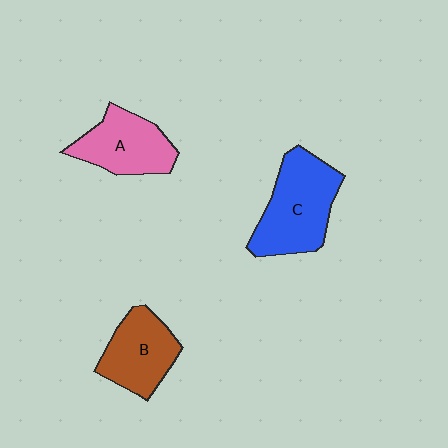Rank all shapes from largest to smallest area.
From largest to smallest: C (blue), A (pink), B (brown).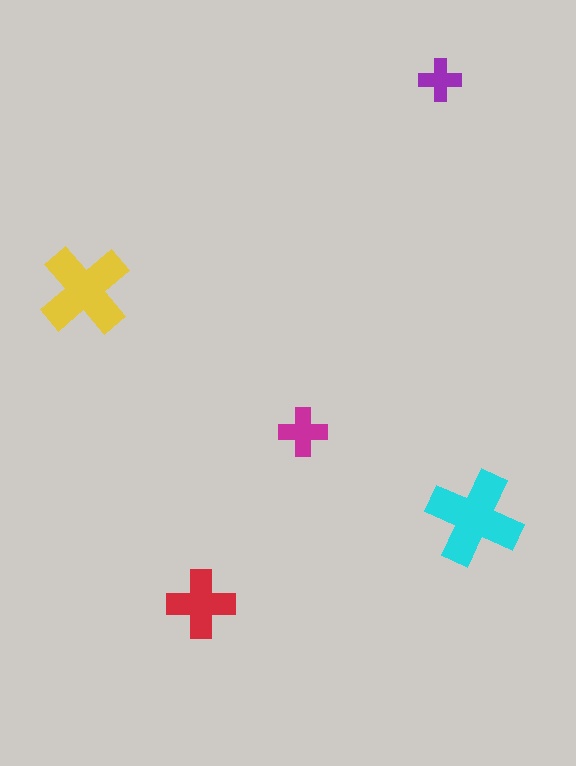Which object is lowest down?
The red cross is bottommost.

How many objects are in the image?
There are 5 objects in the image.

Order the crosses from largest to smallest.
the cyan one, the yellow one, the red one, the magenta one, the purple one.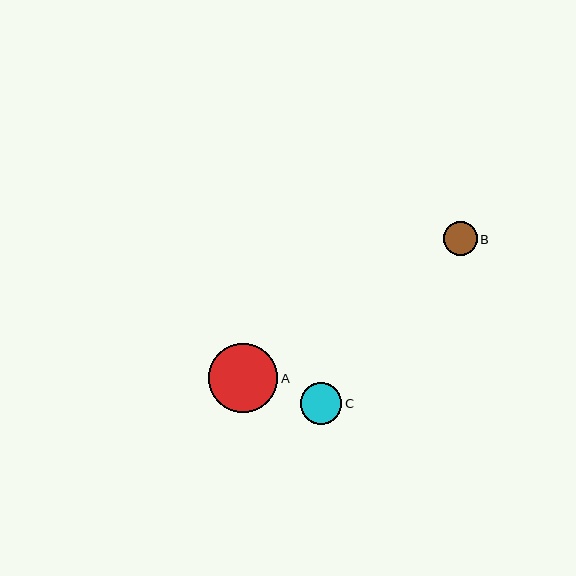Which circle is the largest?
Circle A is the largest with a size of approximately 69 pixels.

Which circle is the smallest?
Circle B is the smallest with a size of approximately 34 pixels.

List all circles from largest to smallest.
From largest to smallest: A, C, B.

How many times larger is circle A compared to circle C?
Circle A is approximately 1.7 times the size of circle C.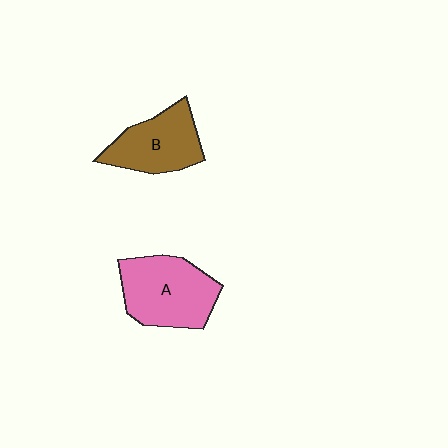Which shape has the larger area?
Shape A (pink).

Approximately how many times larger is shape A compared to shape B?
Approximately 1.2 times.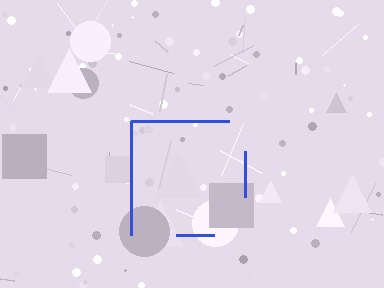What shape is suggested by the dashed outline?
The dashed outline suggests a square.